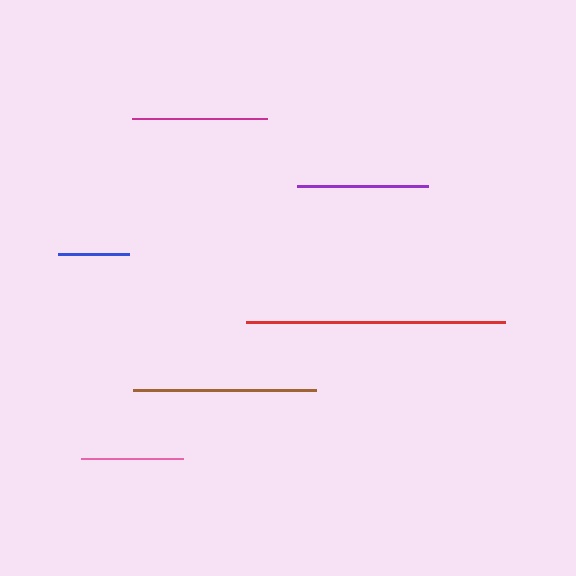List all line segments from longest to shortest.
From longest to shortest: red, brown, magenta, purple, pink, blue.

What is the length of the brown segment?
The brown segment is approximately 184 pixels long.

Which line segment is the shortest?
The blue line is the shortest at approximately 72 pixels.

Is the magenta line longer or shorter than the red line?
The red line is longer than the magenta line.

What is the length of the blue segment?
The blue segment is approximately 72 pixels long.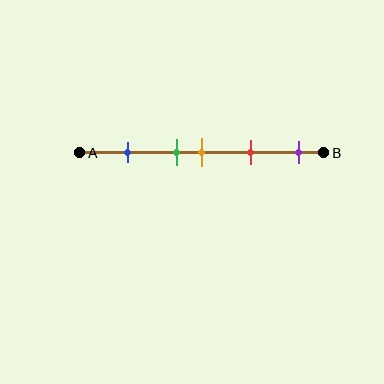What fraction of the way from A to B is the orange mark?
The orange mark is approximately 50% (0.5) of the way from A to B.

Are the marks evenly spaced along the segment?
No, the marks are not evenly spaced.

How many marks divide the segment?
There are 5 marks dividing the segment.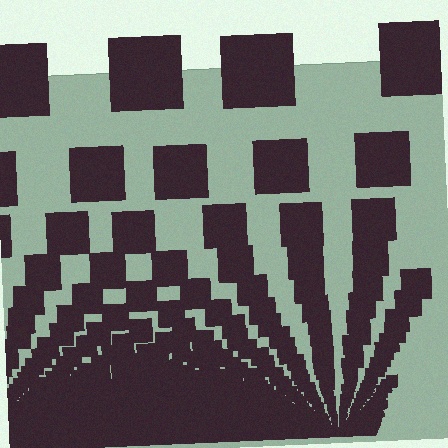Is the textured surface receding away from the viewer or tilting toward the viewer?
The surface appears to tilt toward the viewer. Texture elements get larger and sparser toward the top.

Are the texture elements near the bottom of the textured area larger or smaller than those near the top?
Smaller. The gradient is inverted — elements near the bottom are smaller and denser.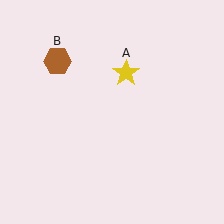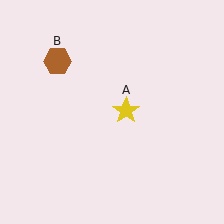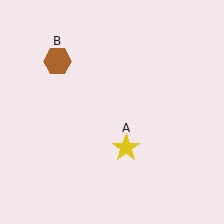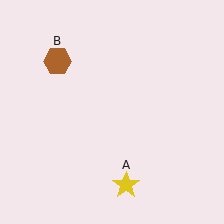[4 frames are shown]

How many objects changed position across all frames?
1 object changed position: yellow star (object A).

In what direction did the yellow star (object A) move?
The yellow star (object A) moved down.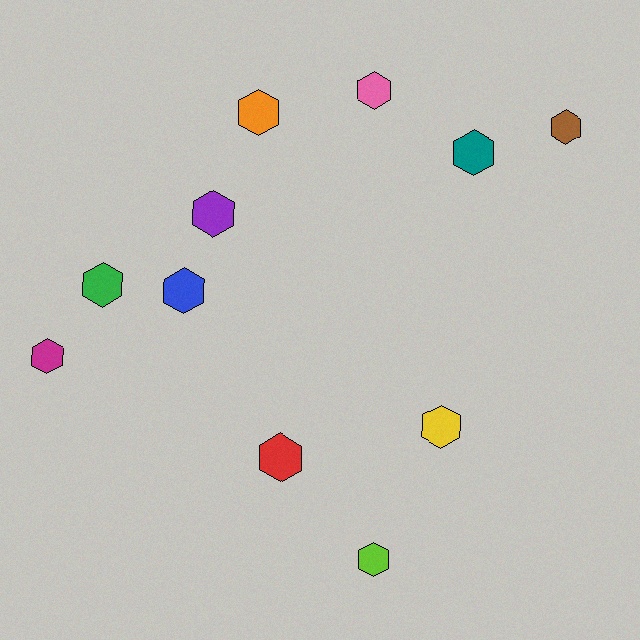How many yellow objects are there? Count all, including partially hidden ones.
There is 1 yellow object.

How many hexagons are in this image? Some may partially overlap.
There are 11 hexagons.